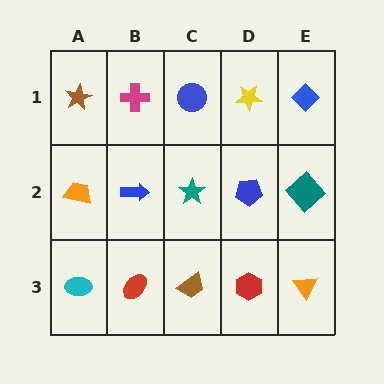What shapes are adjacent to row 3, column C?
A teal star (row 2, column C), a red ellipse (row 3, column B), a red hexagon (row 3, column D).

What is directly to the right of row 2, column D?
A teal diamond.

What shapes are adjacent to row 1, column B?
A blue arrow (row 2, column B), a brown star (row 1, column A), a blue circle (row 1, column C).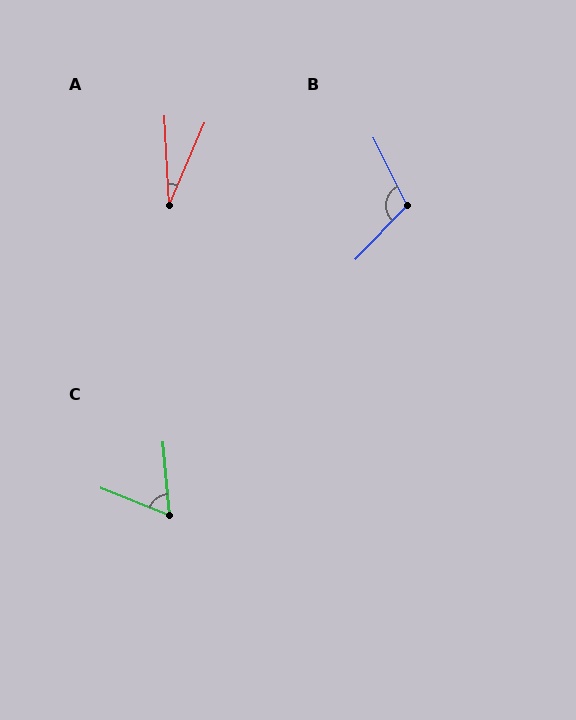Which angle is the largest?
B, at approximately 109 degrees.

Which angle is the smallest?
A, at approximately 26 degrees.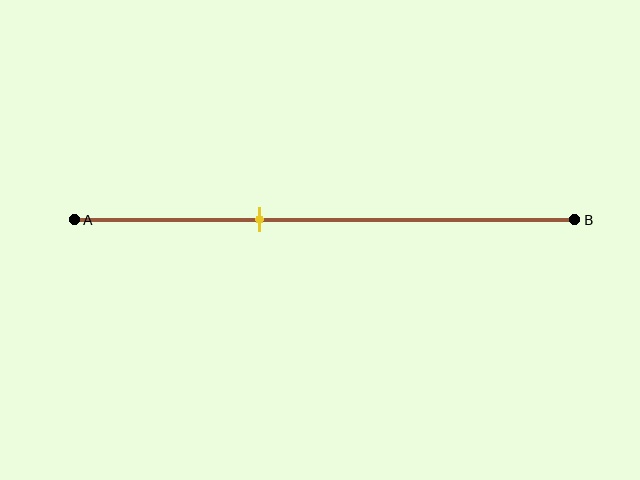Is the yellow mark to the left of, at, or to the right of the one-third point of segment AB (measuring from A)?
The yellow mark is to the right of the one-third point of segment AB.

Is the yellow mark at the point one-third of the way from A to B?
No, the mark is at about 35% from A, not at the 33% one-third point.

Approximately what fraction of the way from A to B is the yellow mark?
The yellow mark is approximately 35% of the way from A to B.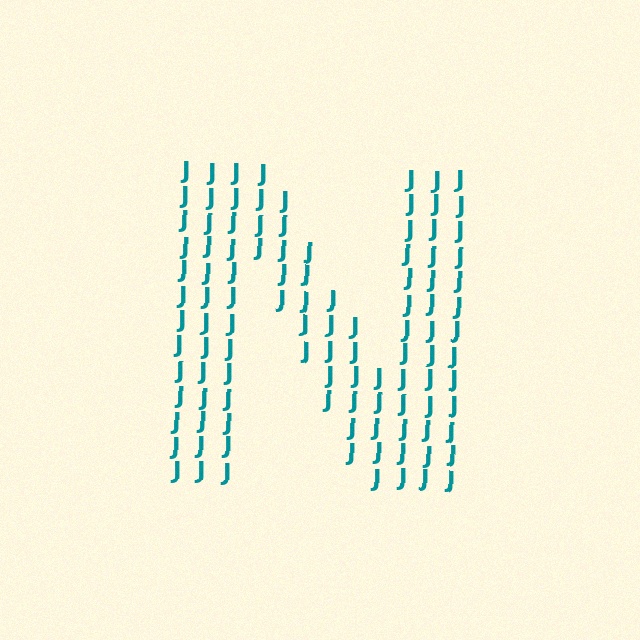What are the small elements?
The small elements are letter J's.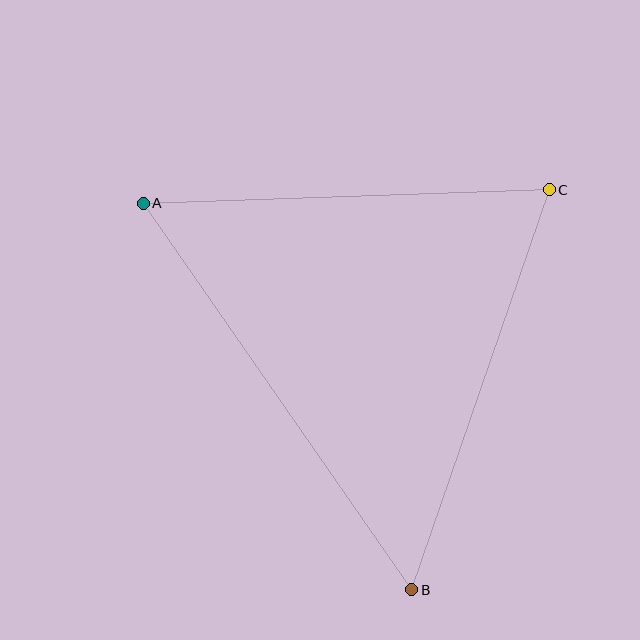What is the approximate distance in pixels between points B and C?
The distance between B and C is approximately 423 pixels.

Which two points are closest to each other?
Points A and C are closest to each other.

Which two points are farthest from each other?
Points A and B are farthest from each other.